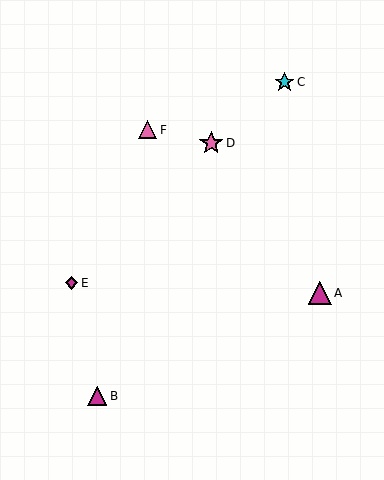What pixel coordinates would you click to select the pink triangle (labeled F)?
Click at (148, 130) to select the pink triangle F.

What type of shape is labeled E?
Shape E is a magenta diamond.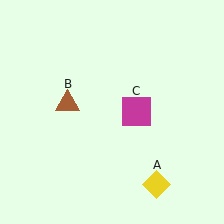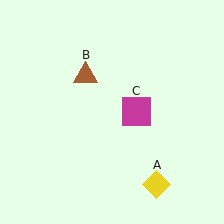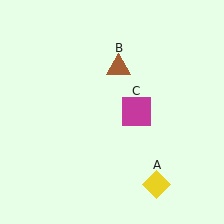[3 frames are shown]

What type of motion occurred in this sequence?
The brown triangle (object B) rotated clockwise around the center of the scene.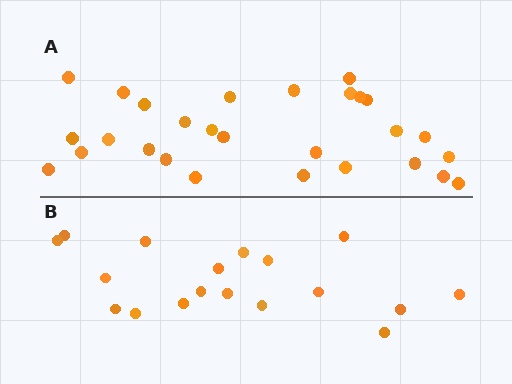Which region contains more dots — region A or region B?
Region A (the top region) has more dots.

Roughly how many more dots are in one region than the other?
Region A has roughly 10 or so more dots than region B.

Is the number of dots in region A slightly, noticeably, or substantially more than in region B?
Region A has substantially more. The ratio is roughly 1.6 to 1.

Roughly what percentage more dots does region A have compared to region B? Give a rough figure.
About 55% more.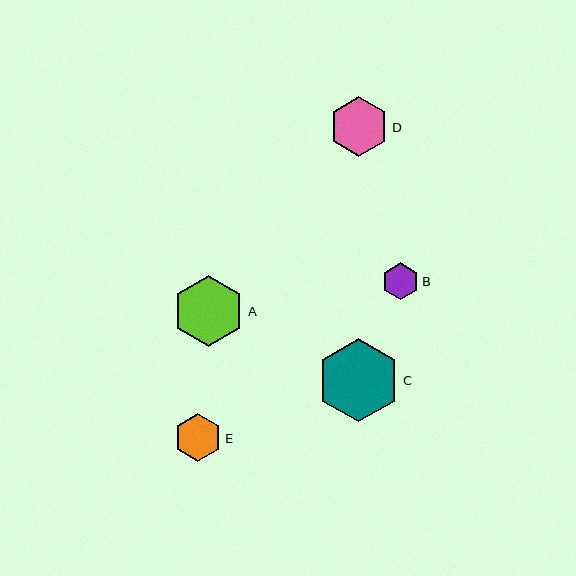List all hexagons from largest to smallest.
From largest to smallest: C, A, D, E, B.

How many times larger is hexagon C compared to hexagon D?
Hexagon C is approximately 1.4 times the size of hexagon D.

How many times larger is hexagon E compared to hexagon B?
Hexagon E is approximately 1.3 times the size of hexagon B.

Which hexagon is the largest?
Hexagon C is the largest with a size of approximately 83 pixels.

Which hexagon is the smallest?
Hexagon B is the smallest with a size of approximately 36 pixels.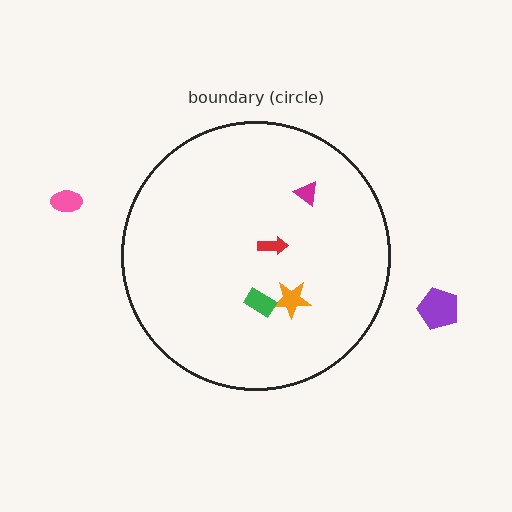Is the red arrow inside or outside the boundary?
Inside.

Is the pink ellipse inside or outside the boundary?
Outside.